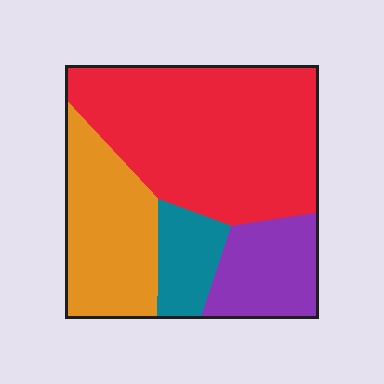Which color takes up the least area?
Teal, at roughly 10%.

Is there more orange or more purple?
Orange.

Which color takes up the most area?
Red, at roughly 50%.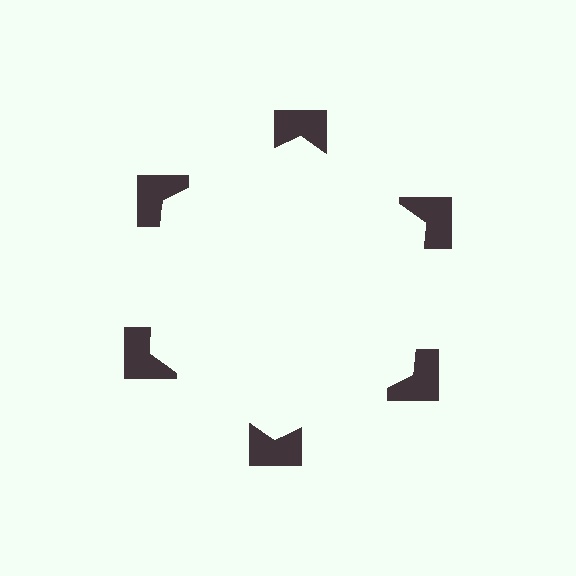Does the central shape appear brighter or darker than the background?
It typically appears slightly brighter than the background, even though no actual brightness change is drawn.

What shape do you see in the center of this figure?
An illusory hexagon — its edges are inferred from the aligned wedge cuts in the notched squares, not physically drawn.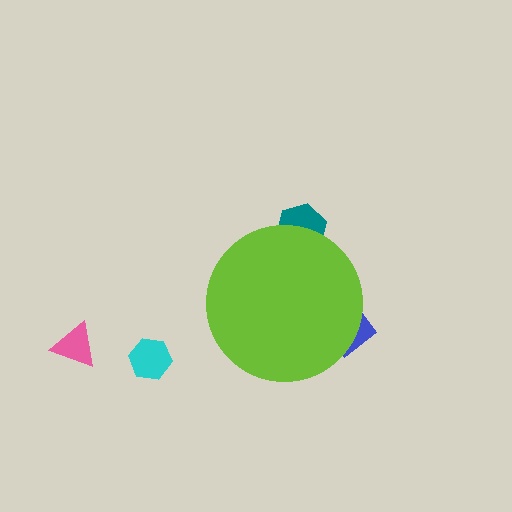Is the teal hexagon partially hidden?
Yes, the teal hexagon is partially hidden behind the lime circle.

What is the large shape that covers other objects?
A lime circle.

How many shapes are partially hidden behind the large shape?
2 shapes are partially hidden.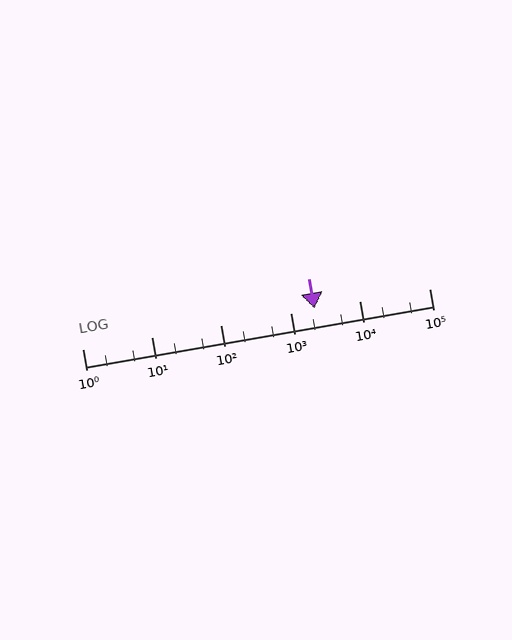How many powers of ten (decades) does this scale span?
The scale spans 5 decades, from 1 to 100000.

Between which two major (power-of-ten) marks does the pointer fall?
The pointer is between 1000 and 10000.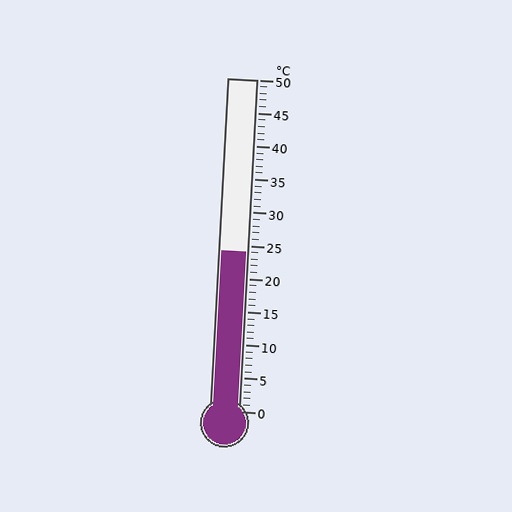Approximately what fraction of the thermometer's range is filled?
The thermometer is filled to approximately 50% of its range.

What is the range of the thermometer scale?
The thermometer scale ranges from 0°C to 50°C.